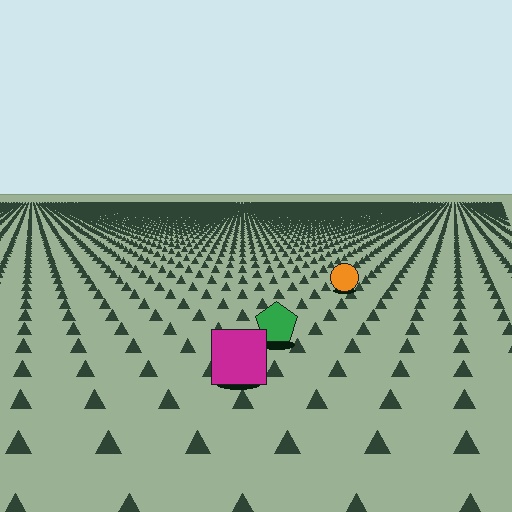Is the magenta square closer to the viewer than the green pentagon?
Yes. The magenta square is closer — you can tell from the texture gradient: the ground texture is coarser near it.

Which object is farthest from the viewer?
The orange circle is farthest from the viewer. It appears smaller and the ground texture around it is denser.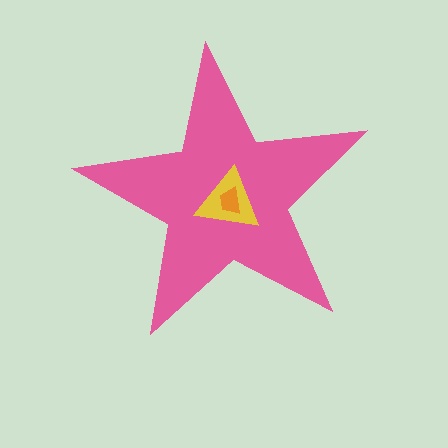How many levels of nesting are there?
3.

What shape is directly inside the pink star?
The yellow triangle.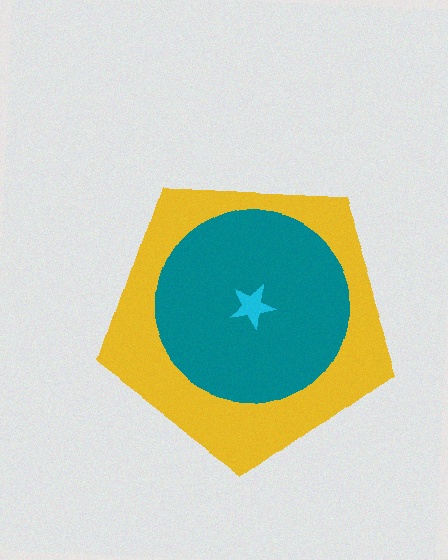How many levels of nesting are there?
3.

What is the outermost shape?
The yellow pentagon.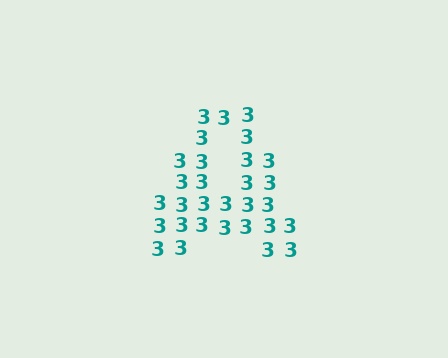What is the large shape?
The large shape is the letter A.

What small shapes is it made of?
It is made of small digit 3's.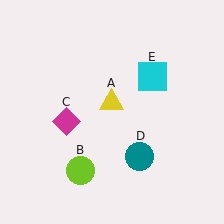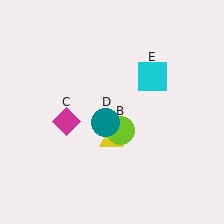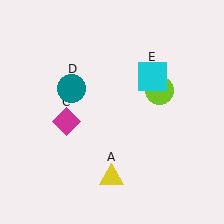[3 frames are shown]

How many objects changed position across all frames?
3 objects changed position: yellow triangle (object A), lime circle (object B), teal circle (object D).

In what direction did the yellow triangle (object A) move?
The yellow triangle (object A) moved down.